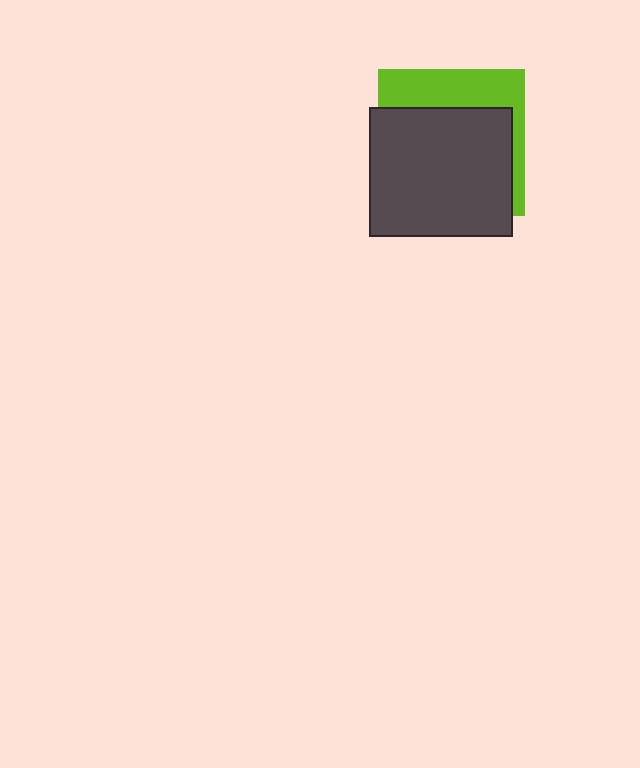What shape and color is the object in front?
The object in front is a dark gray rectangle.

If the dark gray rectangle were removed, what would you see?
You would see the complete lime square.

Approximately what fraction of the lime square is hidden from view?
Roughly 68% of the lime square is hidden behind the dark gray rectangle.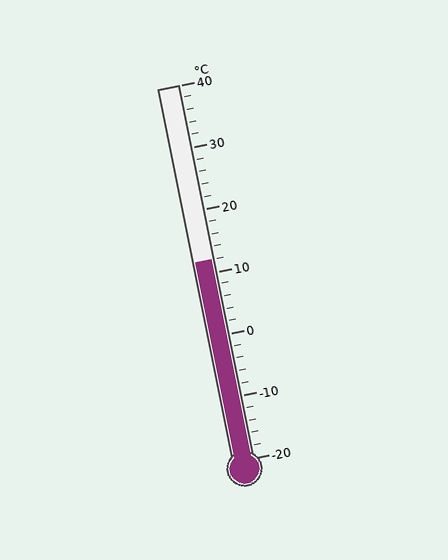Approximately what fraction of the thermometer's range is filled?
The thermometer is filled to approximately 55% of its range.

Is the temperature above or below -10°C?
The temperature is above -10°C.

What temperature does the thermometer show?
The thermometer shows approximately 12°C.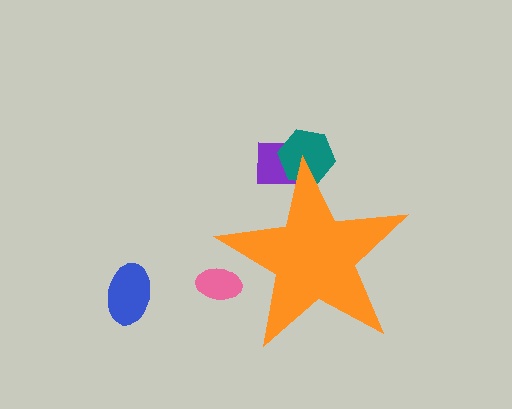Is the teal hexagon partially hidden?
Yes, the teal hexagon is partially hidden behind the orange star.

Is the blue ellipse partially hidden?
No, the blue ellipse is fully visible.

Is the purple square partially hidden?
Yes, the purple square is partially hidden behind the orange star.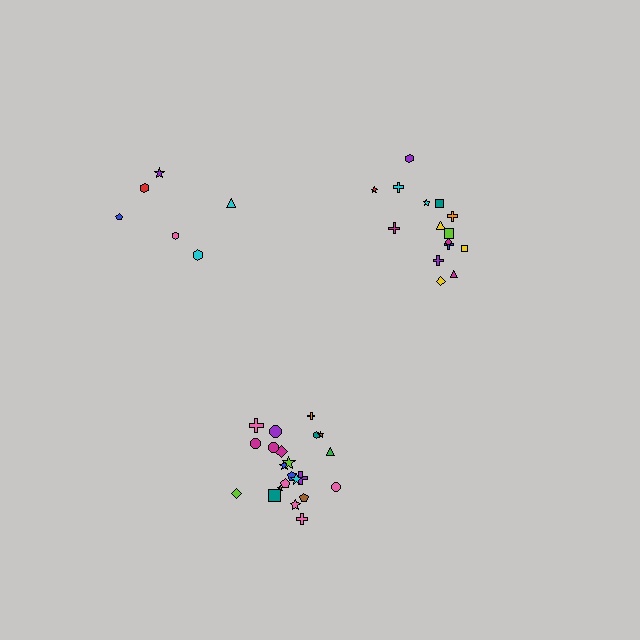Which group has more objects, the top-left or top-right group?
The top-right group.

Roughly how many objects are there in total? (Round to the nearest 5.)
Roughly 45 objects in total.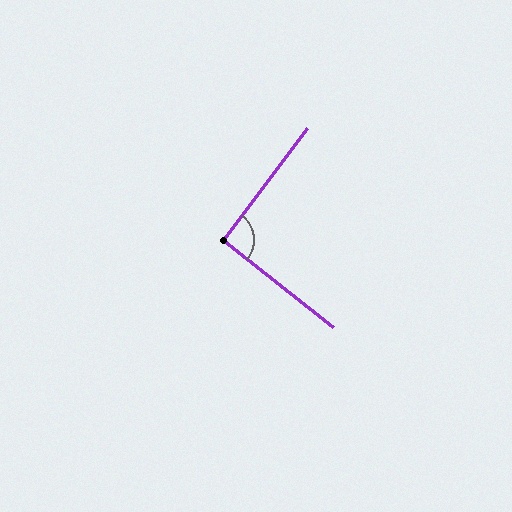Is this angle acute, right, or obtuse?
It is approximately a right angle.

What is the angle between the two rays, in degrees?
Approximately 92 degrees.